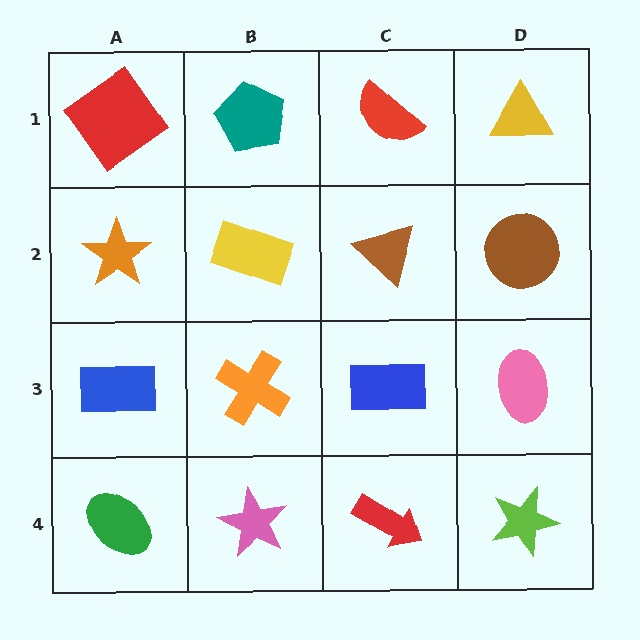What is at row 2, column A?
An orange star.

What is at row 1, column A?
A red diamond.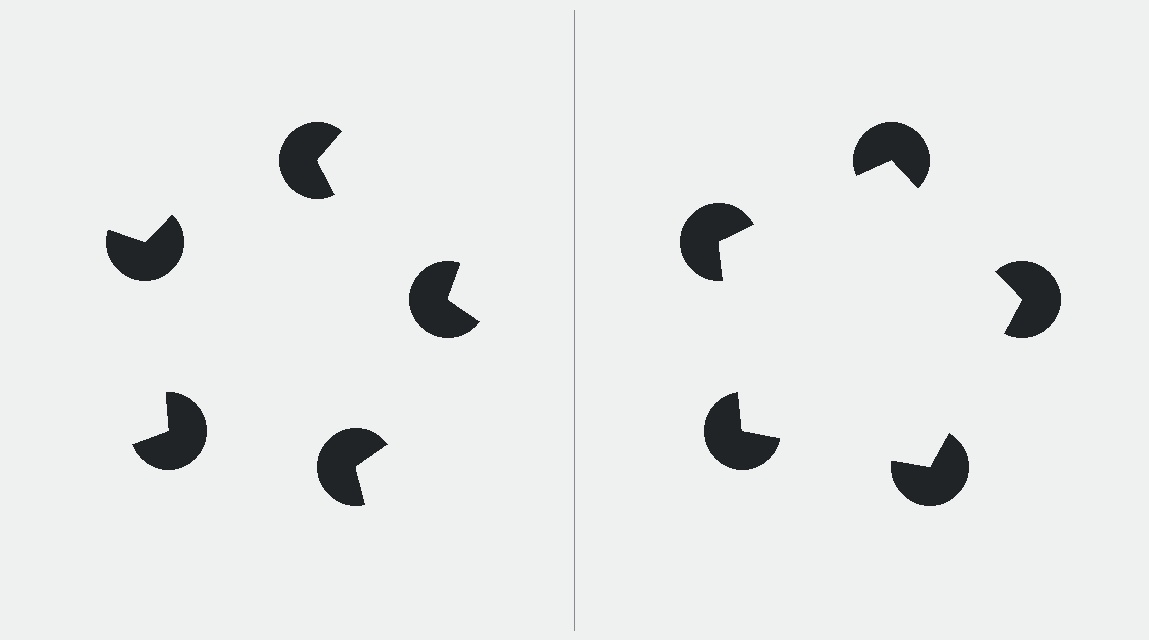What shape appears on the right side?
An illusory pentagon.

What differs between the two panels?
The pac-man discs are positioned identically on both sides; only the wedge orientations differ. On the right they align to a pentagon; on the left they are misaligned.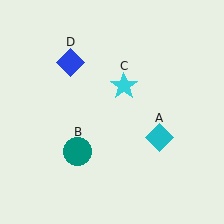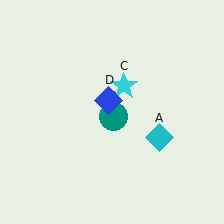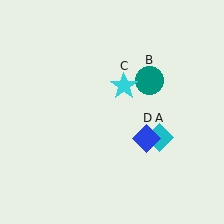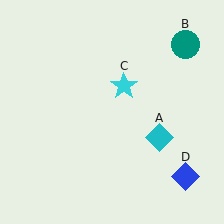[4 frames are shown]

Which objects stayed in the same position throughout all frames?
Cyan diamond (object A) and cyan star (object C) remained stationary.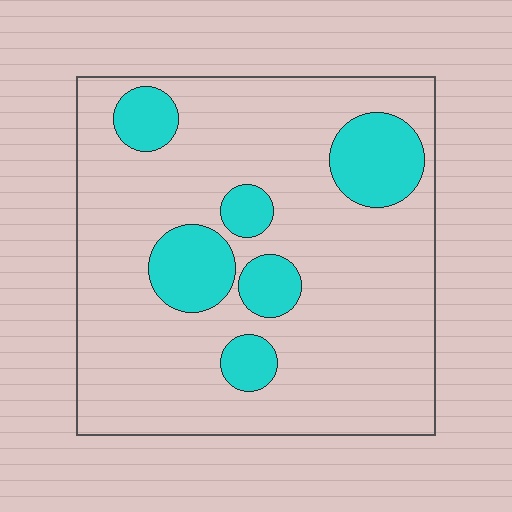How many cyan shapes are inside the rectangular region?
6.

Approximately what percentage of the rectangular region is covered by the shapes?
Approximately 20%.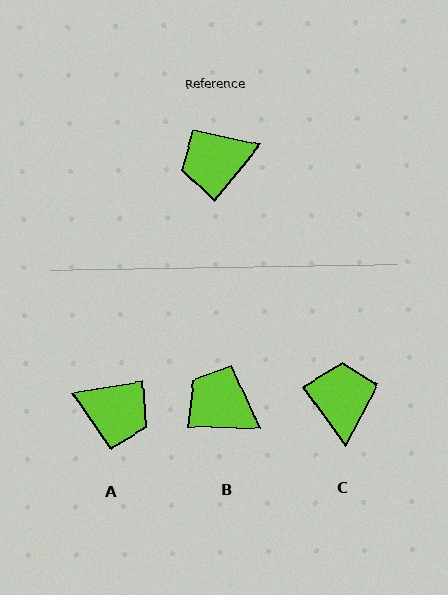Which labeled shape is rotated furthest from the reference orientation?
A, about 137 degrees away.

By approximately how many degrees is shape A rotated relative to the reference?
Approximately 137 degrees counter-clockwise.